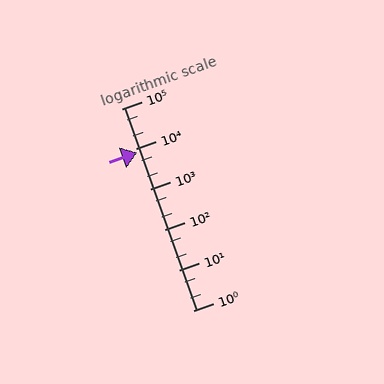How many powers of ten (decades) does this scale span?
The scale spans 5 decades, from 1 to 100000.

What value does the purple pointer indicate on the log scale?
The pointer indicates approximately 8100.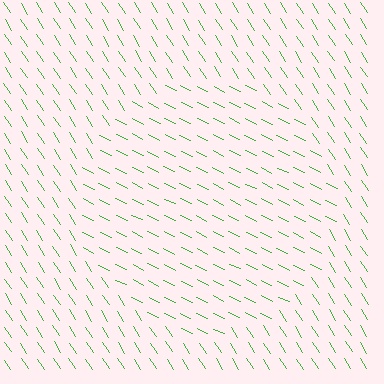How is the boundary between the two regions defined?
The boundary is defined purely by a change in line orientation (approximately 31 degrees difference). All lines are the same color and thickness.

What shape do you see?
I see a circle.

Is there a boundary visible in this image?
Yes, there is a texture boundary formed by a change in line orientation.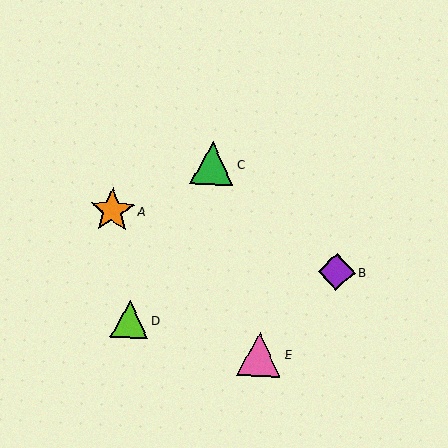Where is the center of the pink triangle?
The center of the pink triangle is at (259, 354).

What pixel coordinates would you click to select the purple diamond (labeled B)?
Click at (337, 272) to select the purple diamond B.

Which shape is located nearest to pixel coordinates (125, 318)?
The lime triangle (labeled D) at (129, 319) is nearest to that location.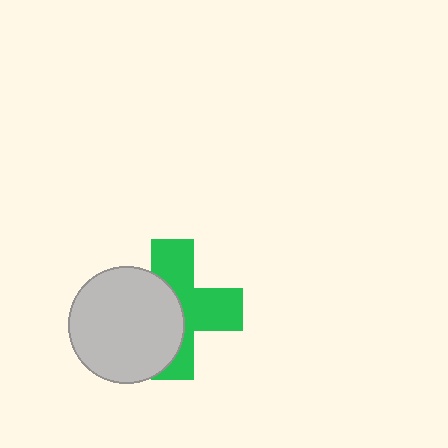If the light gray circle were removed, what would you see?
You would see the complete green cross.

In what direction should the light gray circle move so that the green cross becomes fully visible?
The light gray circle should move left. That is the shortest direction to clear the overlap and leave the green cross fully visible.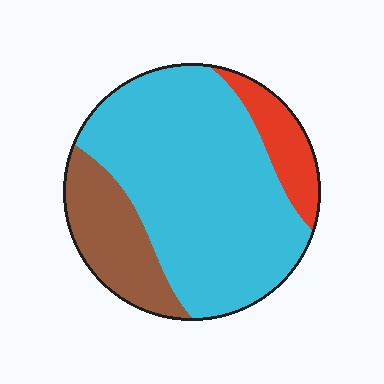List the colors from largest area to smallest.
From largest to smallest: cyan, brown, red.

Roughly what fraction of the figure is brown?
Brown covers about 20% of the figure.